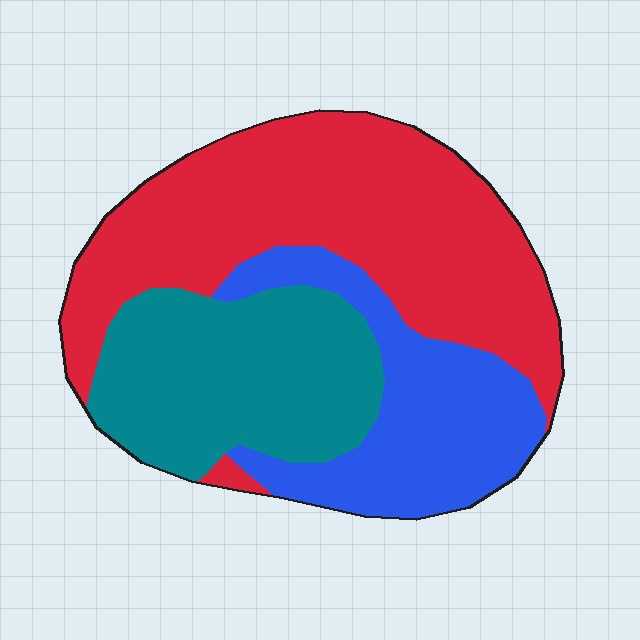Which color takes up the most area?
Red, at roughly 45%.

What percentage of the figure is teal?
Teal takes up between a sixth and a third of the figure.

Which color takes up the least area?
Blue, at roughly 25%.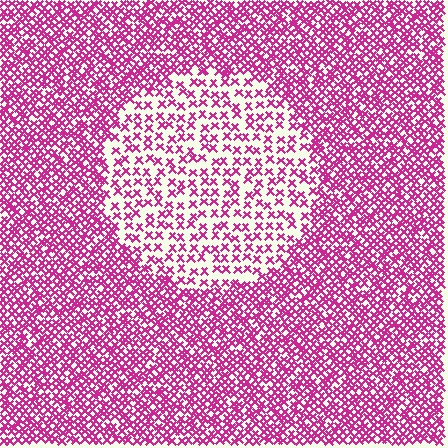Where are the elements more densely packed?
The elements are more densely packed outside the circle boundary.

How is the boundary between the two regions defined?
The boundary is defined by a change in element density (approximately 2.2x ratio). All elements are the same color, size, and shape.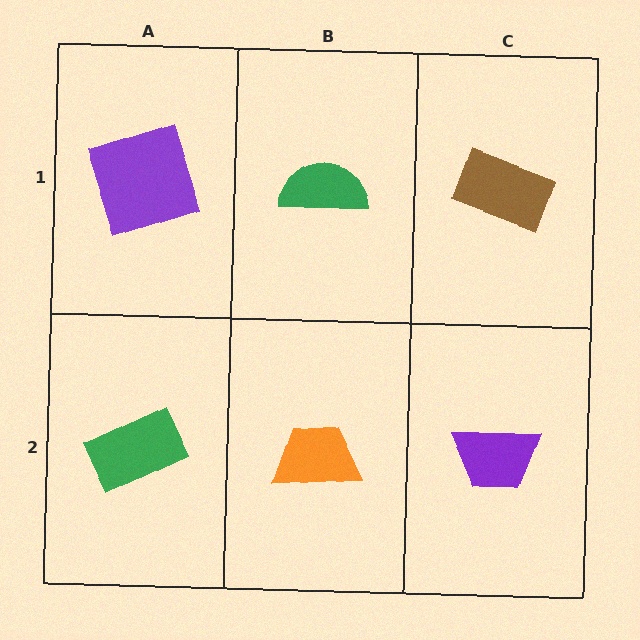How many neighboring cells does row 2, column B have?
3.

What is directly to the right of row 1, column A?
A green semicircle.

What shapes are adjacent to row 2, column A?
A purple square (row 1, column A), an orange trapezoid (row 2, column B).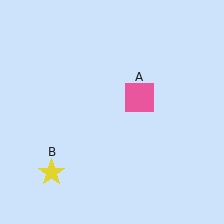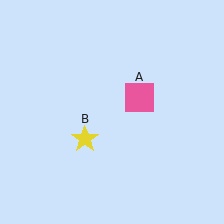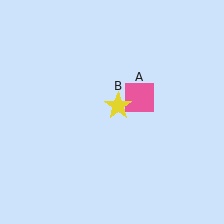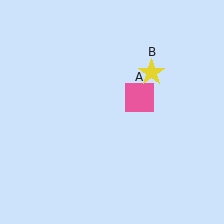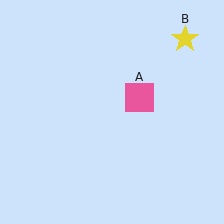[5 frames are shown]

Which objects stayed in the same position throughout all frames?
Pink square (object A) remained stationary.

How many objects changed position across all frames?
1 object changed position: yellow star (object B).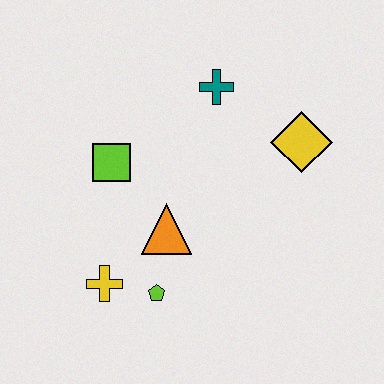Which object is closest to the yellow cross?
The lime pentagon is closest to the yellow cross.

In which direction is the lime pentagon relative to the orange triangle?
The lime pentagon is below the orange triangle.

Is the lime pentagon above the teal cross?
No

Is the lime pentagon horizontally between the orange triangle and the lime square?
Yes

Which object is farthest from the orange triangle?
The yellow diamond is farthest from the orange triangle.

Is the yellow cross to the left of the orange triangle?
Yes